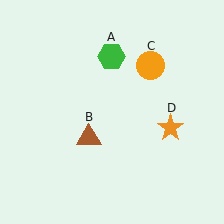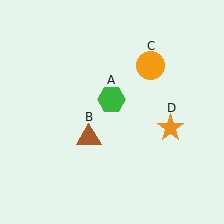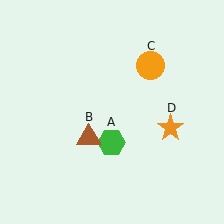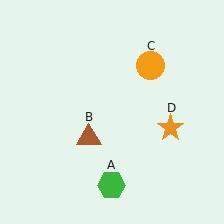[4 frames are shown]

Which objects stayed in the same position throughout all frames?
Brown triangle (object B) and orange circle (object C) and orange star (object D) remained stationary.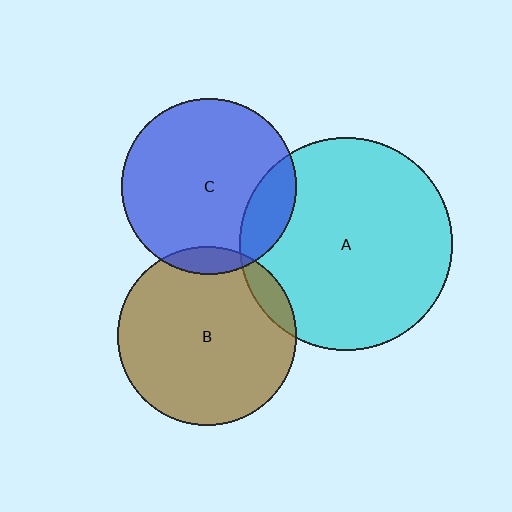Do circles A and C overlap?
Yes.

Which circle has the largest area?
Circle A (cyan).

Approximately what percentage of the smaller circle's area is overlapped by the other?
Approximately 15%.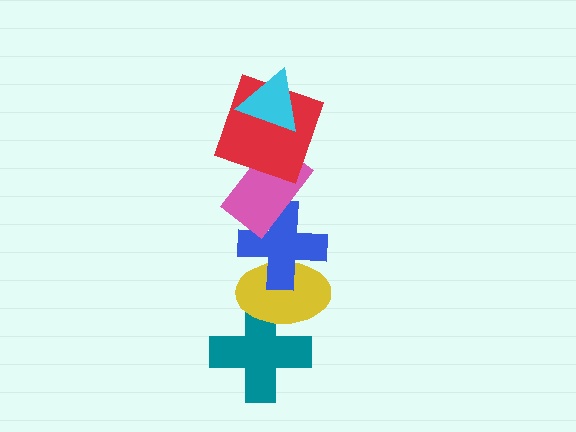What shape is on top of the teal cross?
The yellow ellipse is on top of the teal cross.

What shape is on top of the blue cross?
The pink rectangle is on top of the blue cross.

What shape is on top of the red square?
The cyan triangle is on top of the red square.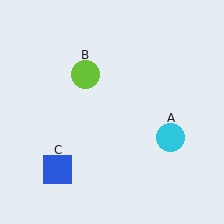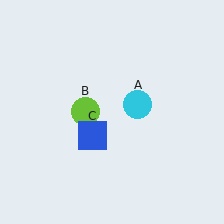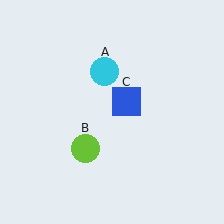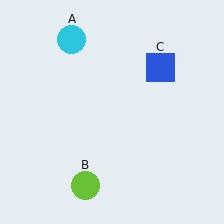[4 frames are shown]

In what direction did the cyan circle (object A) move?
The cyan circle (object A) moved up and to the left.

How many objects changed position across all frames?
3 objects changed position: cyan circle (object A), lime circle (object B), blue square (object C).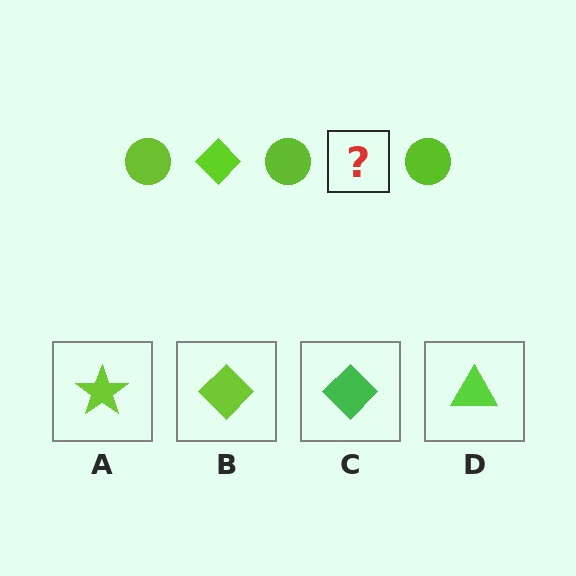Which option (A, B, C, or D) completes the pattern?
B.